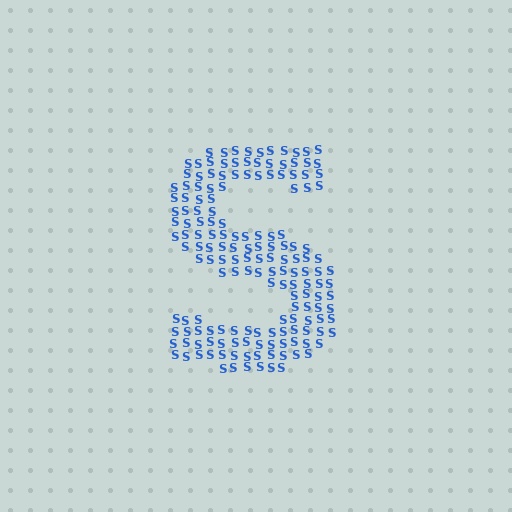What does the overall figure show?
The overall figure shows the letter S.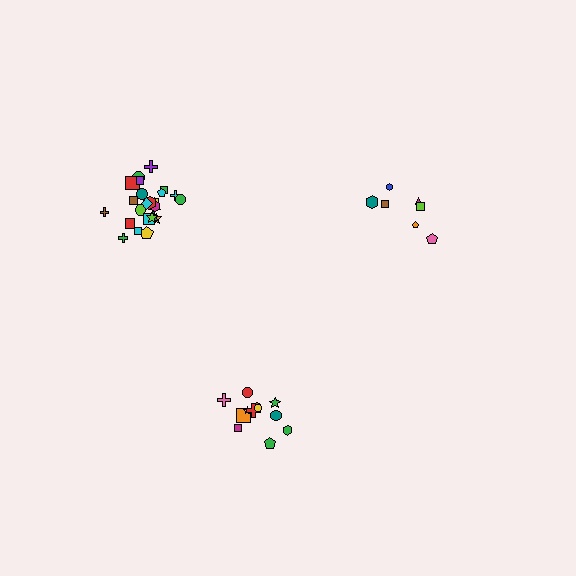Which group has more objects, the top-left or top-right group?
The top-left group.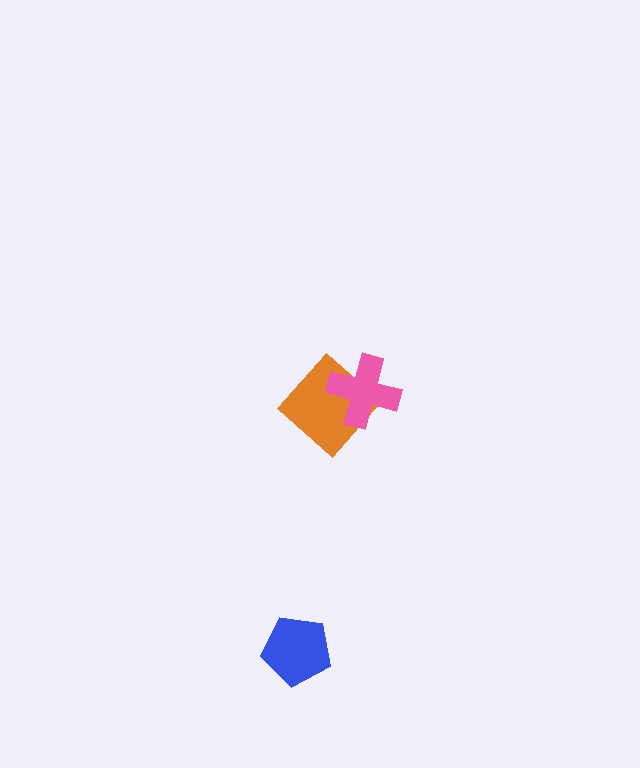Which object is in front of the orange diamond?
The pink cross is in front of the orange diamond.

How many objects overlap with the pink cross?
1 object overlaps with the pink cross.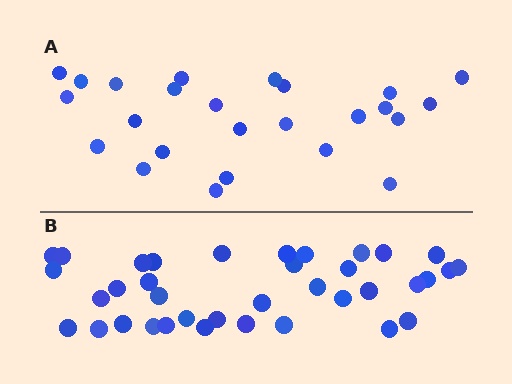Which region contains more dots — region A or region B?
Region B (the bottom region) has more dots.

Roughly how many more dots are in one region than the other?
Region B has roughly 12 or so more dots than region A.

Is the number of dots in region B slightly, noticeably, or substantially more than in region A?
Region B has substantially more. The ratio is roughly 1.5 to 1.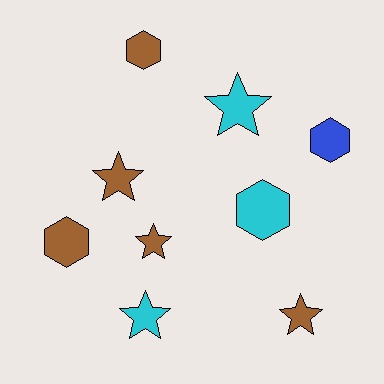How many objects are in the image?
There are 9 objects.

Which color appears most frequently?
Brown, with 5 objects.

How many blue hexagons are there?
There is 1 blue hexagon.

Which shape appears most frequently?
Star, with 5 objects.